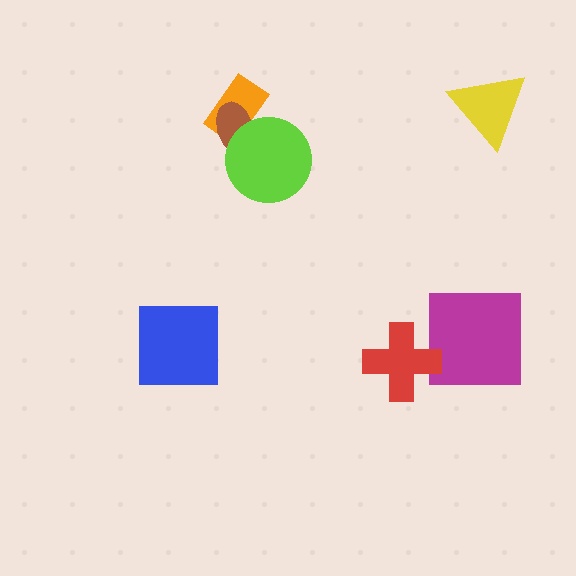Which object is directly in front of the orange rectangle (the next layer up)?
The brown ellipse is directly in front of the orange rectangle.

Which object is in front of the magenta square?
The red cross is in front of the magenta square.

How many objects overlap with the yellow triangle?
0 objects overlap with the yellow triangle.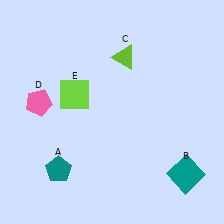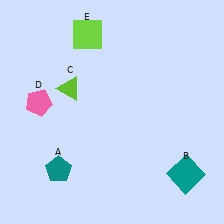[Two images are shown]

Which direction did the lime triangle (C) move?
The lime triangle (C) moved left.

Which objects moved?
The objects that moved are: the lime triangle (C), the lime square (E).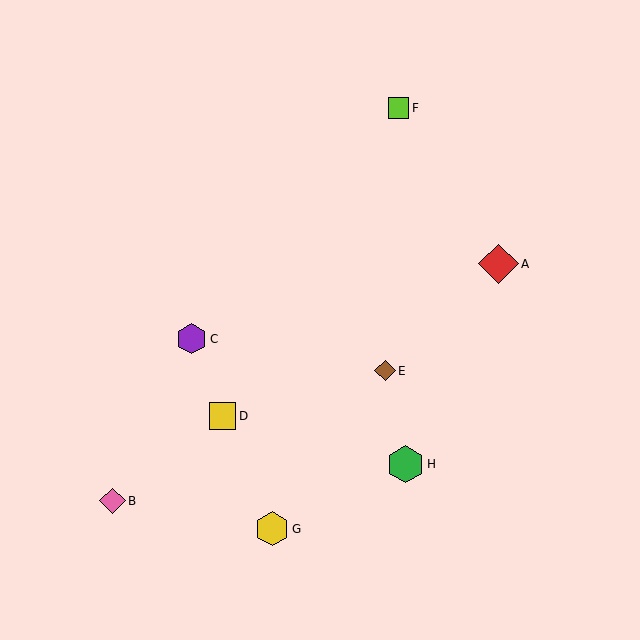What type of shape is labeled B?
Shape B is a pink diamond.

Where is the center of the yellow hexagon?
The center of the yellow hexagon is at (272, 529).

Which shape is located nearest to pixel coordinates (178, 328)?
The purple hexagon (labeled C) at (191, 339) is nearest to that location.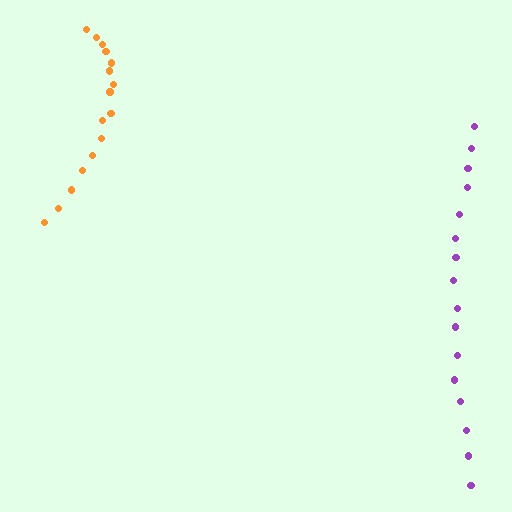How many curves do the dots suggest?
There are 2 distinct paths.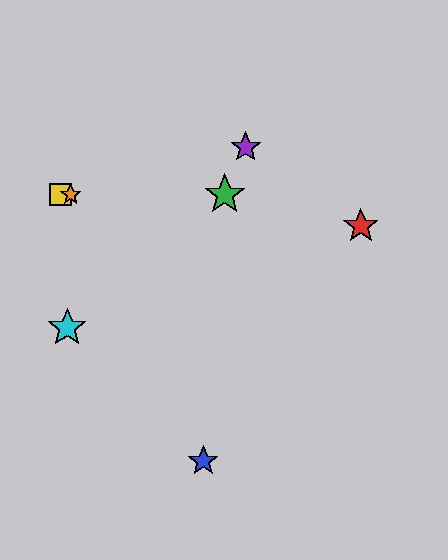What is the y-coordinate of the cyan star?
The cyan star is at y≈328.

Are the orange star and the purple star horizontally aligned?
No, the orange star is at y≈195 and the purple star is at y≈147.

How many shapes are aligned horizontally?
3 shapes (the green star, the yellow square, the orange star) are aligned horizontally.